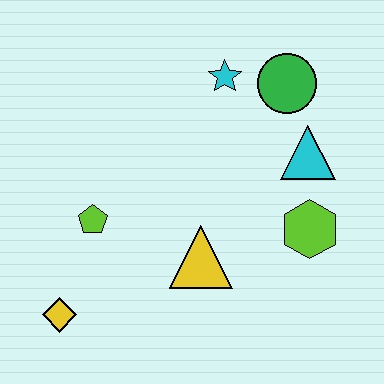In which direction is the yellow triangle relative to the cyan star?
The yellow triangle is below the cyan star.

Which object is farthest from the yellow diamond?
The green circle is farthest from the yellow diamond.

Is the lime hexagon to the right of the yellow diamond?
Yes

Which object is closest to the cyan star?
The green circle is closest to the cyan star.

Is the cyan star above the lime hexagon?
Yes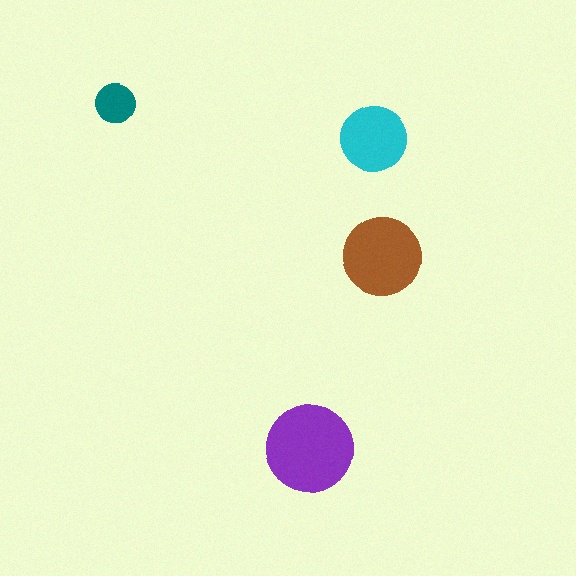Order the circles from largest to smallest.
the purple one, the brown one, the cyan one, the teal one.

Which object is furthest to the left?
The teal circle is leftmost.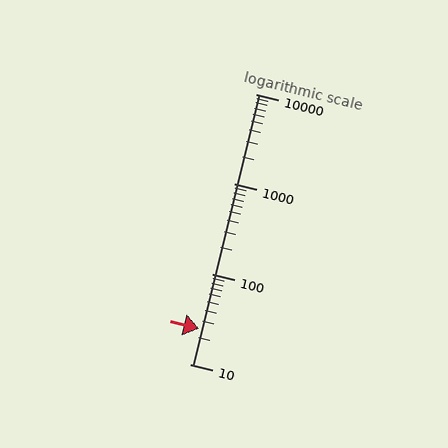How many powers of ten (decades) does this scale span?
The scale spans 3 decades, from 10 to 10000.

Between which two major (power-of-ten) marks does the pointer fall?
The pointer is between 10 and 100.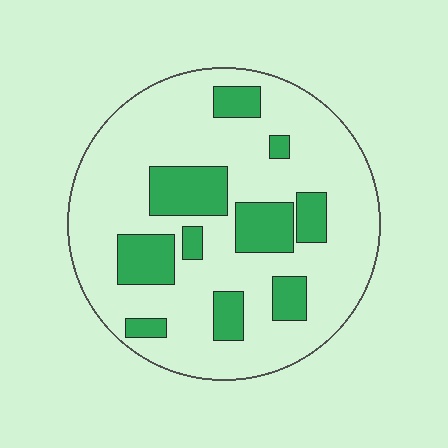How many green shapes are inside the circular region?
10.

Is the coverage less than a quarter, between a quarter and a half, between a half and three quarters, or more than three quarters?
Less than a quarter.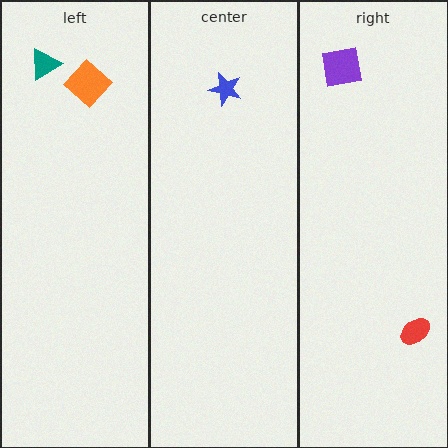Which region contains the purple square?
The right region.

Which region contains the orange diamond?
The left region.